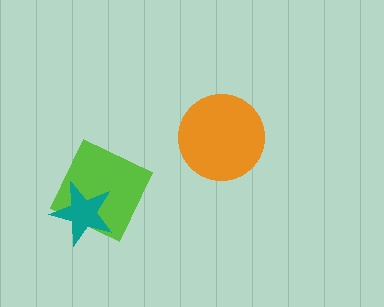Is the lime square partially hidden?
Yes, it is partially covered by another shape.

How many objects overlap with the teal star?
1 object overlaps with the teal star.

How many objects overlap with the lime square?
1 object overlaps with the lime square.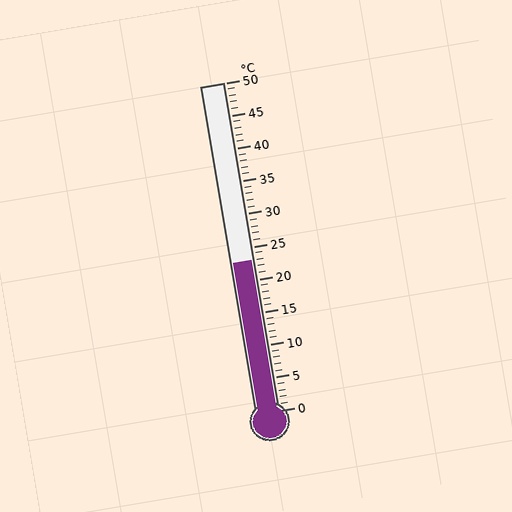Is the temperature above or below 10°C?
The temperature is above 10°C.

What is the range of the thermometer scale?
The thermometer scale ranges from 0°C to 50°C.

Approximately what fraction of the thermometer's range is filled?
The thermometer is filled to approximately 45% of its range.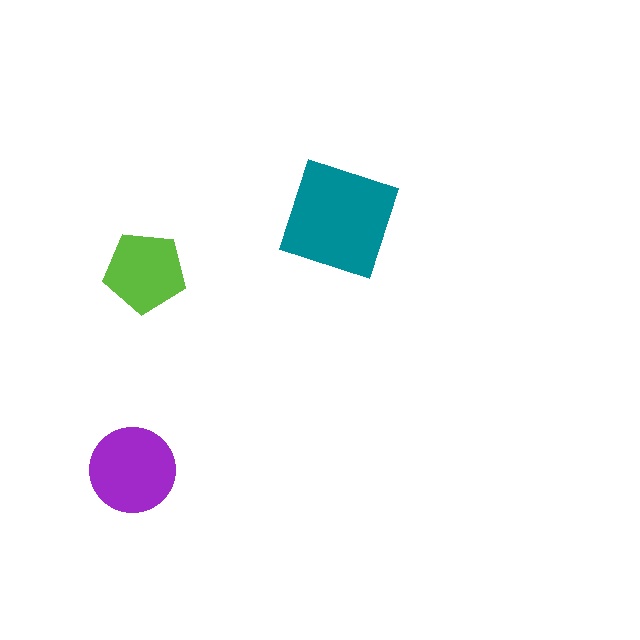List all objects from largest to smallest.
The teal square, the purple circle, the lime pentagon.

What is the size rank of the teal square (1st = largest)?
1st.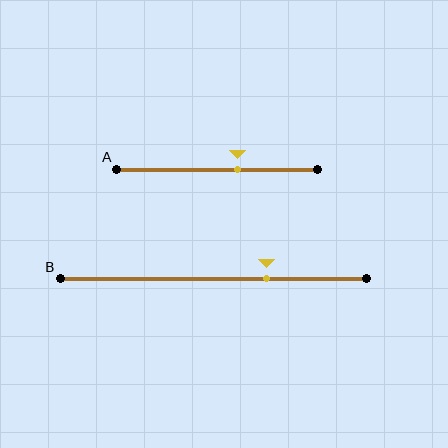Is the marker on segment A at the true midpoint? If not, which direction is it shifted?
No, the marker on segment A is shifted to the right by about 10% of the segment length.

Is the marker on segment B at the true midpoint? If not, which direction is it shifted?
No, the marker on segment B is shifted to the right by about 17% of the segment length.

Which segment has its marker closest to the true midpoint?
Segment A has its marker closest to the true midpoint.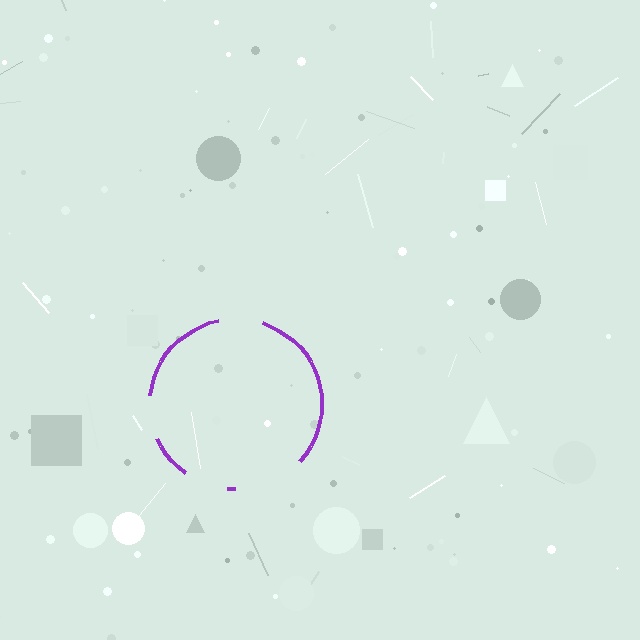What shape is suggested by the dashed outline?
The dashed outline suggests a circle.